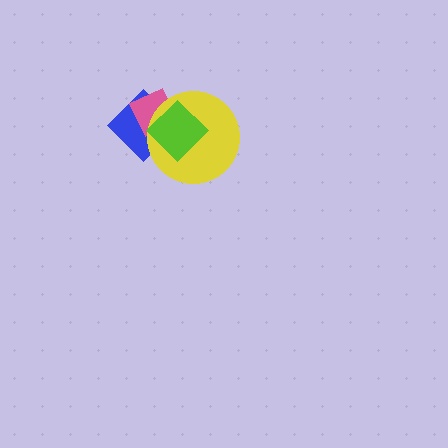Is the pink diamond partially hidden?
Yes, it is partially covered by another shape.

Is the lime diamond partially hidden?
No, no other shape covers it.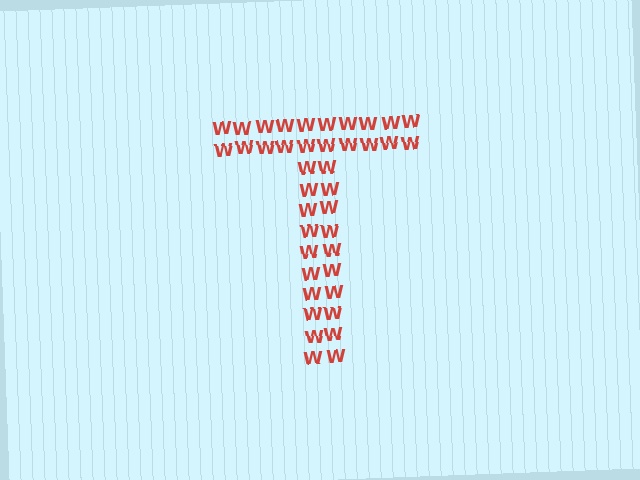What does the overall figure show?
The overall figure shows the letter T.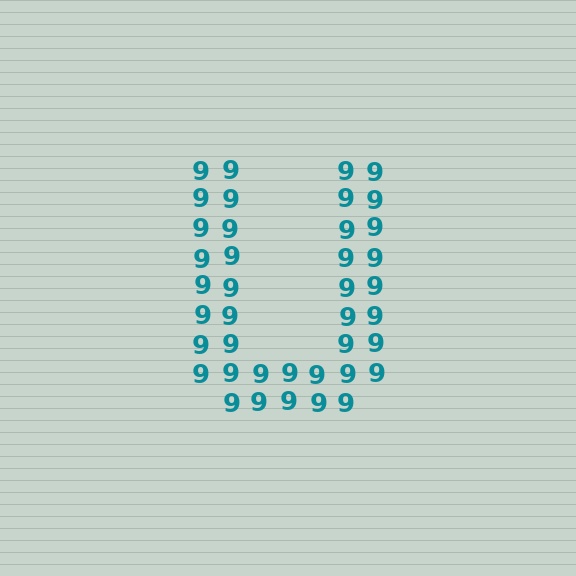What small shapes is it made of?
It is made of small digit 9's.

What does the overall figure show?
The overall figure shows the letter U.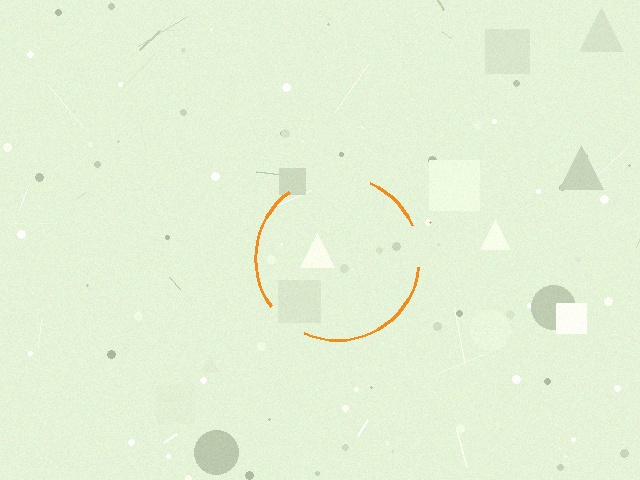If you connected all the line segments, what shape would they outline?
They would outline a circle.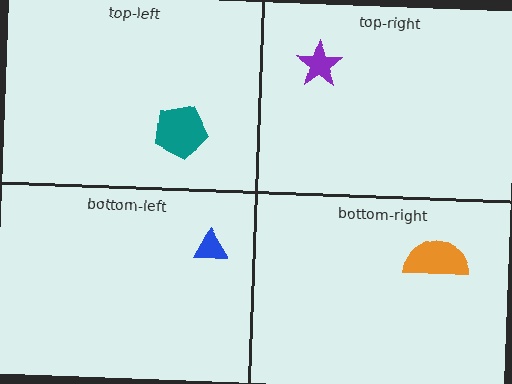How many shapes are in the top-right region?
1.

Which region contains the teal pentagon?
The top-left region.